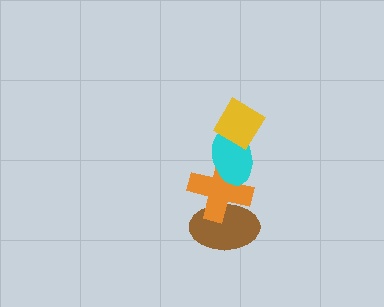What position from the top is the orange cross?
The orange cross is 3rd from the top.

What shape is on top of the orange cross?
The cyan ellipse is on top of the orange cross.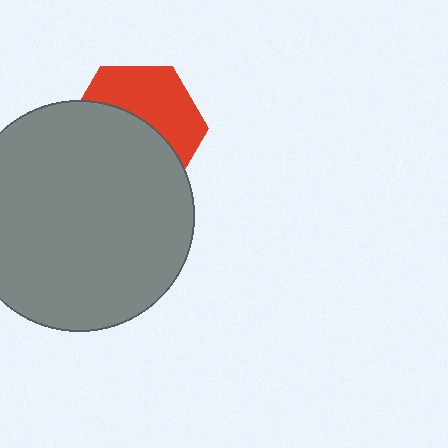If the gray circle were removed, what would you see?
You would see the complete red hexagon.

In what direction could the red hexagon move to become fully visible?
The red hexagon could move up. That would shift it out from behind the gray circle entirely.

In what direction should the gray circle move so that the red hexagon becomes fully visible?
The gray circle should move down. That is the shortest direction to clear the overlap and leave the red hexagon fully visible.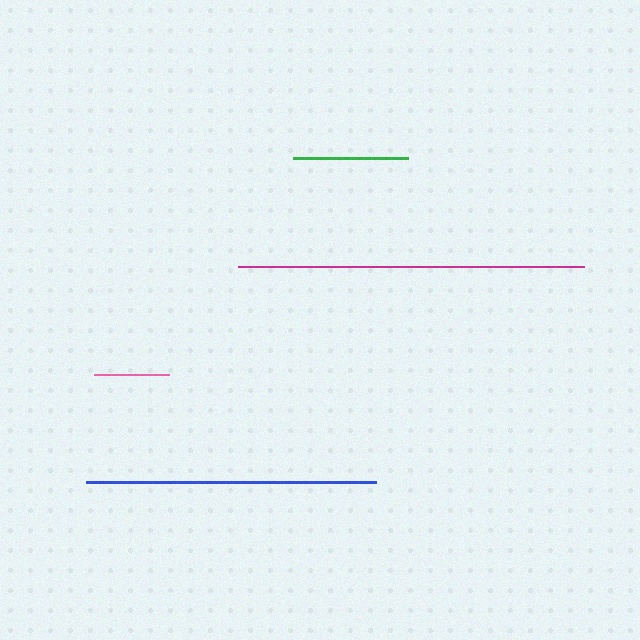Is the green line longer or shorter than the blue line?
The blue line is longer than the green line.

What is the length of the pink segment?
The pink segment is approximately 75 pixels long.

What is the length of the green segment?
The green segment is approximately 115 pixels long.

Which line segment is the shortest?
The pink line is the shortest at approximately 75 pixels.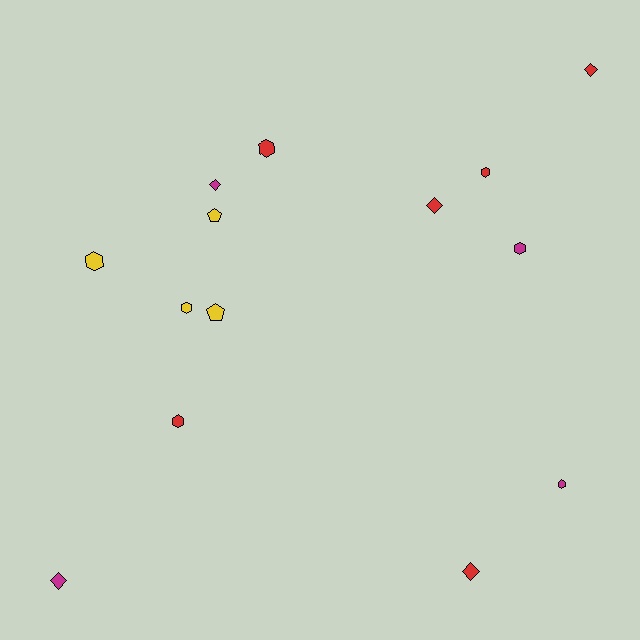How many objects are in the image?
There are 14 objects.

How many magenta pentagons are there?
There are no magenta pentagons.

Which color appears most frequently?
Red, with 6 objects.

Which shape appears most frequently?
Hexagon, with 7 objects.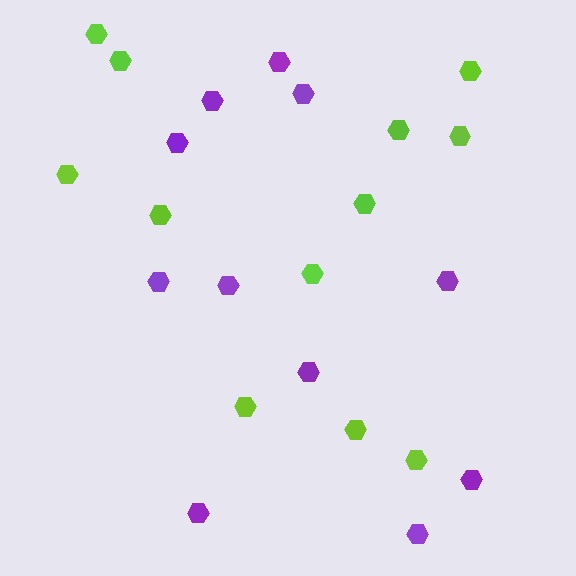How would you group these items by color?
There are 2 groups: one group of purple hexagons (11) and one group of lime hexagons (12).